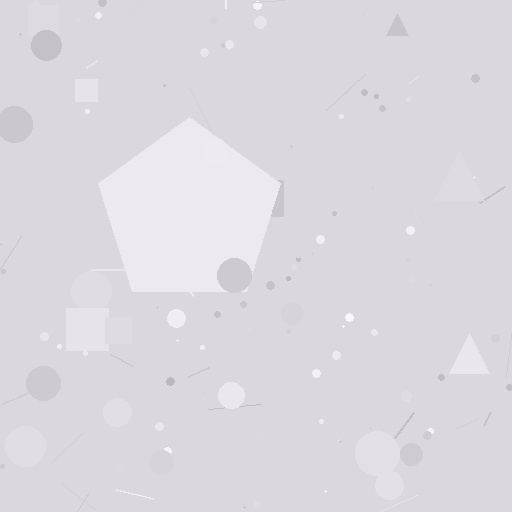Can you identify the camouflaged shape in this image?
The camouflaged shape is a pentagon.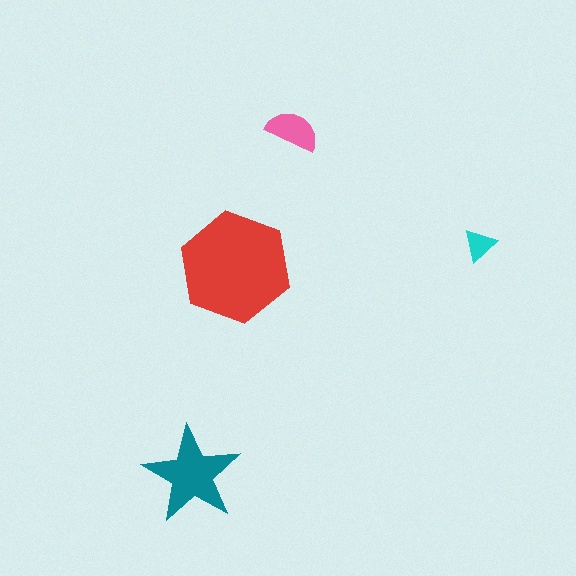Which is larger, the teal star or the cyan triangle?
The teal star.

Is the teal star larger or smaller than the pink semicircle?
Larger.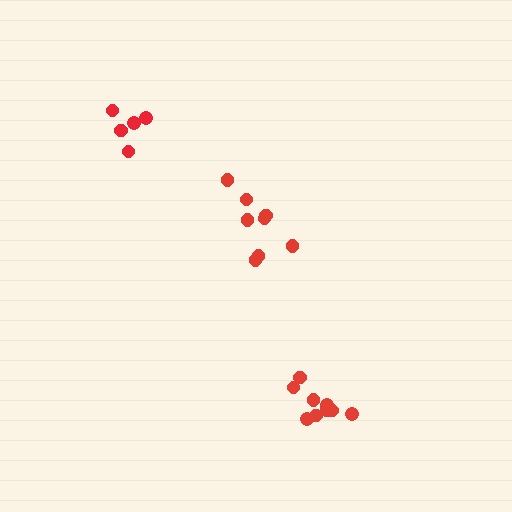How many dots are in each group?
Group 1: 8 dots, Group 2: 5 dots, Group 3: 10 dots (23 total).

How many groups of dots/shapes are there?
There are 3 groups.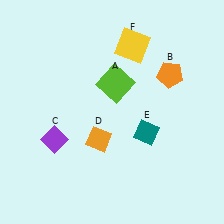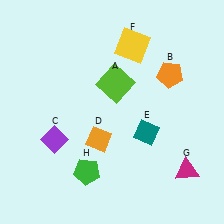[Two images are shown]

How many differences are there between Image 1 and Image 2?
There are 2 differences between the two images.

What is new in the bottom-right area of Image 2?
A magenta triangle (G) was added in the bottom-right area of Image 2.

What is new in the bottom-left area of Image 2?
A green pentagon (H) was added in the bottom-left area of Image 2.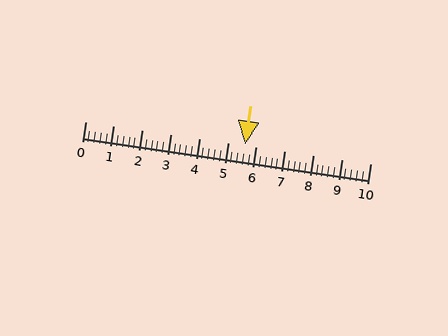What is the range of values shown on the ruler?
The ruler shows values from 0 to 10.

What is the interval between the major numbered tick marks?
The major tick marks are spaced 1 units apart.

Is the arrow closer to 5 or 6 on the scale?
The arrow is closer to 6.